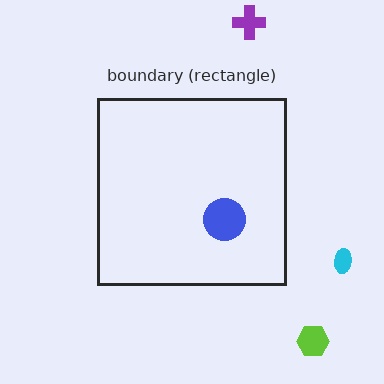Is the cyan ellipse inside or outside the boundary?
Outside.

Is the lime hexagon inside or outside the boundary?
Outside.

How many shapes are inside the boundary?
1 inside, 3 outside.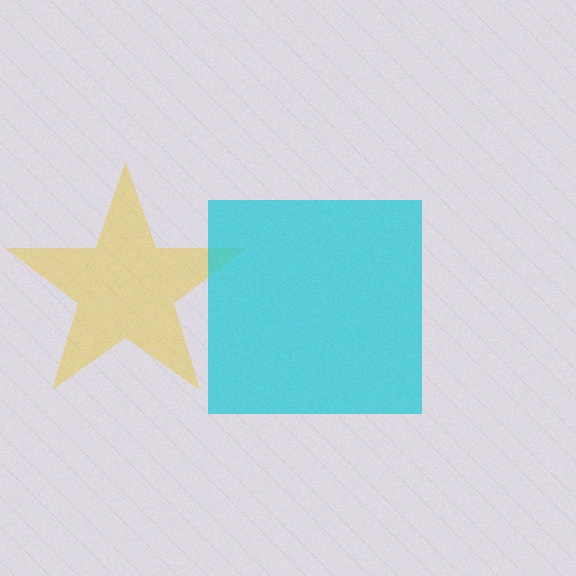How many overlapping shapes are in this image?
There are 2 overlapping shapes in the image.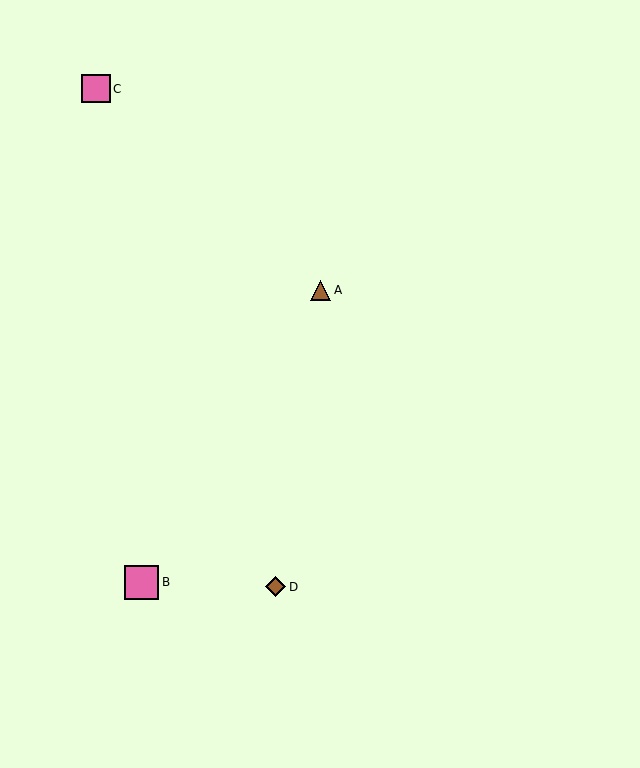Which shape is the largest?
The pink square (labeled B) is the largest.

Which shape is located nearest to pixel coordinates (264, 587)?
The brown diamond (labeled D) at (275, 587) is nearest to that location.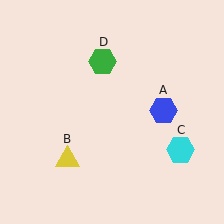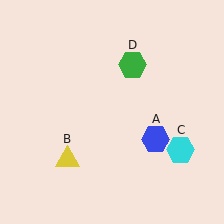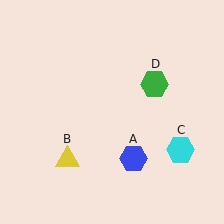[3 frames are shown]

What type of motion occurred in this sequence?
The blue hexagon (object A), green hexagon (object D) rotated clockwise around the center of the scene.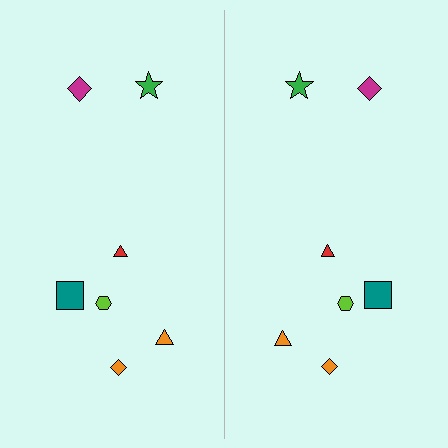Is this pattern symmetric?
Yes, this pattern has bilateral (reflection) symmetry.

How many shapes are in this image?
There are 14 shapes in this image.